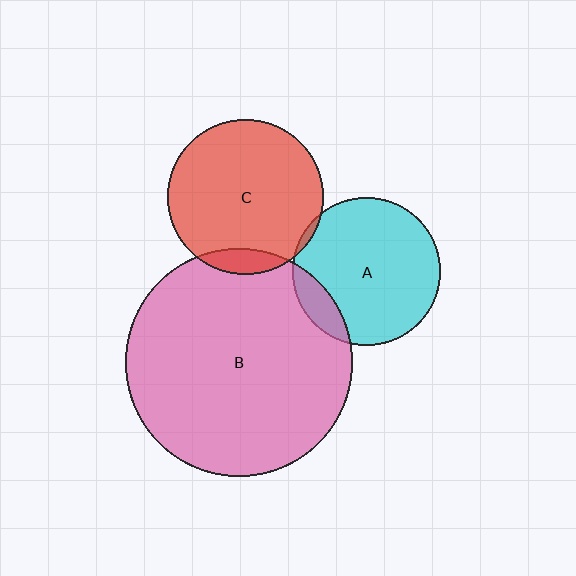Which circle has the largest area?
Circle B (pink).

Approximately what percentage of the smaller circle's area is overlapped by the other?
Approximately 5%.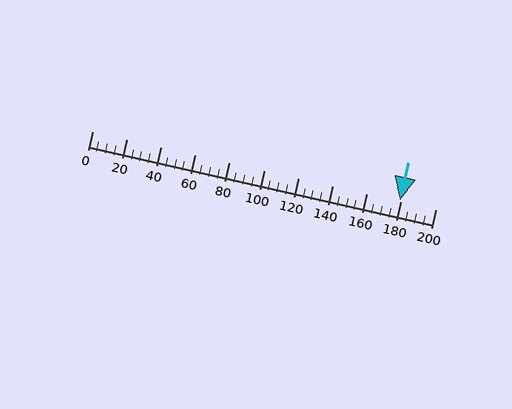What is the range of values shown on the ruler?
The ruler shows values from 0 to 200.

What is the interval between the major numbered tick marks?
The major tick marks are spaced 20 units apart.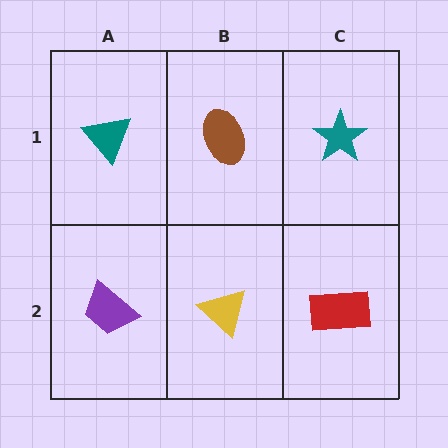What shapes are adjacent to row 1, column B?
A yellow triangle (row 2, column B), a teal triangle (row 1, column A), a teal star (row 1, column C).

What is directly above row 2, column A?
A teal triangle.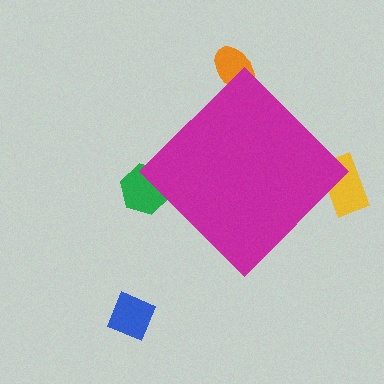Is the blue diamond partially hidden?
No, the blue diamond is fully visible.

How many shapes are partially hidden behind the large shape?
3 shapes are partially hidden.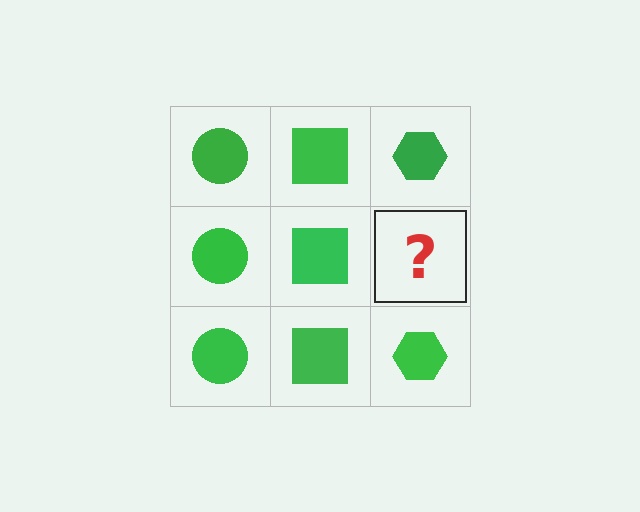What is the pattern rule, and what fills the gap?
The rule is that each column has a consistent shape. The gap should be filled with a green hexagon.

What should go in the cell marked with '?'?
The missing cell should contain a green hexagon.